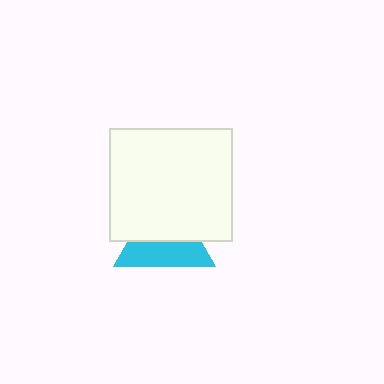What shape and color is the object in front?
The object in front is a white rectangle.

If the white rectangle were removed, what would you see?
You would see the complete cyan triangle.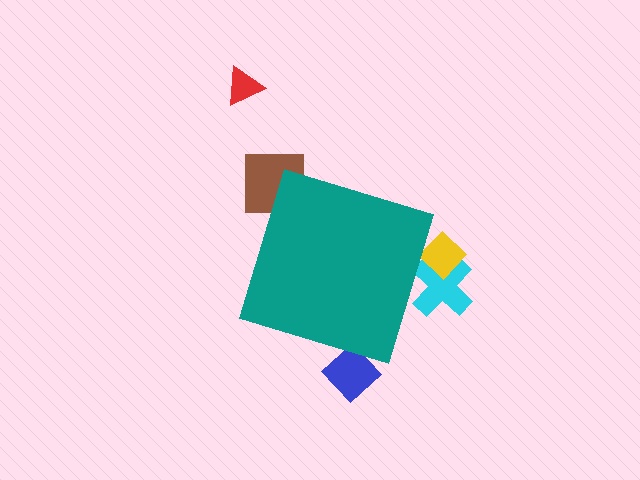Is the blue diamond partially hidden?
Yes, the blue diamond is partially hidden behind the teal diamond.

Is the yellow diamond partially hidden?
Yes, the yellow diamond is partially hidden behind the teal diamond.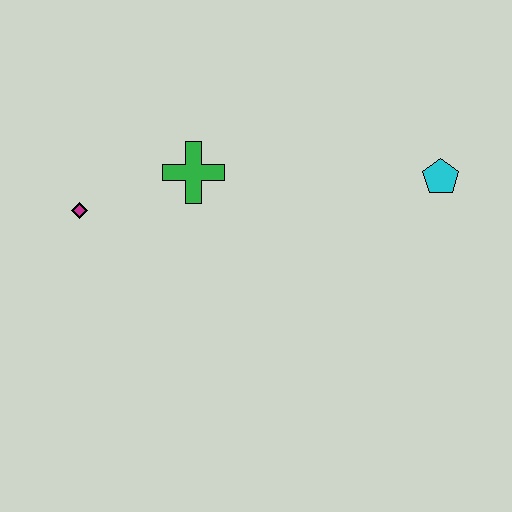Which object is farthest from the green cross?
The cyan pentagon is farthest from the green cross.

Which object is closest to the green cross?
The magenta diamond is closest to the green cross.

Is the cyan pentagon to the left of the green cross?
No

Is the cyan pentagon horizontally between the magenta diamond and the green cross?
No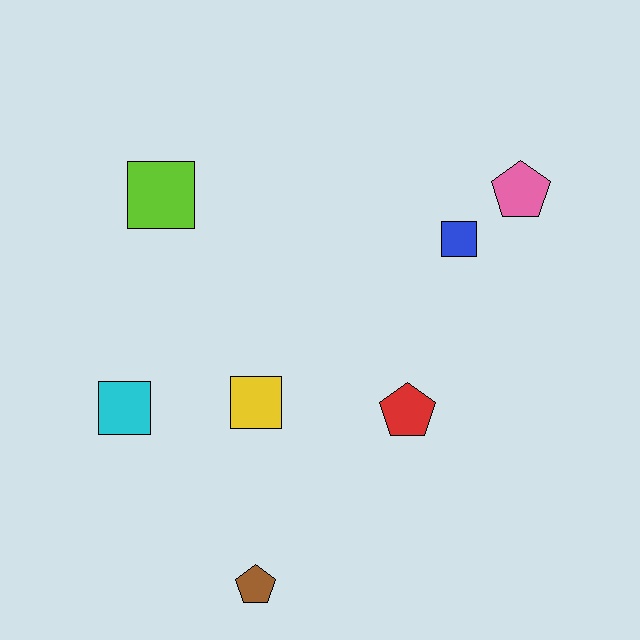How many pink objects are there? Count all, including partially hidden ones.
There is 1 pink object.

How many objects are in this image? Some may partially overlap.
There are 7 objects.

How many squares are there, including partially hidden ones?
There are 4 squares.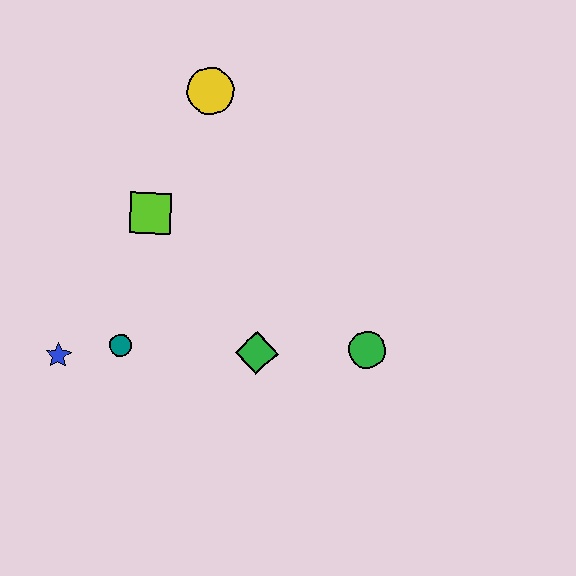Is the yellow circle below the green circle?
No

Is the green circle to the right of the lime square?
Yes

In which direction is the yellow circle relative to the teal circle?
The yellow circle is above the teal circle.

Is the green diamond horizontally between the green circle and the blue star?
Yes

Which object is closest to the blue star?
The teal circle is closest to the blue star.